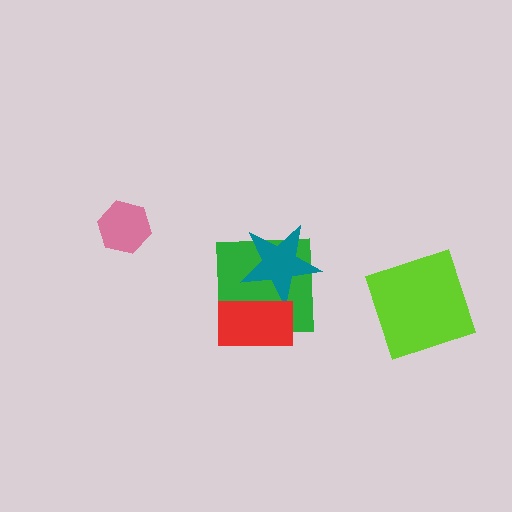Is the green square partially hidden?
Yes, it is partially covered by another shape.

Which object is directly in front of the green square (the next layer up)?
The teal star is directly in front of the green square.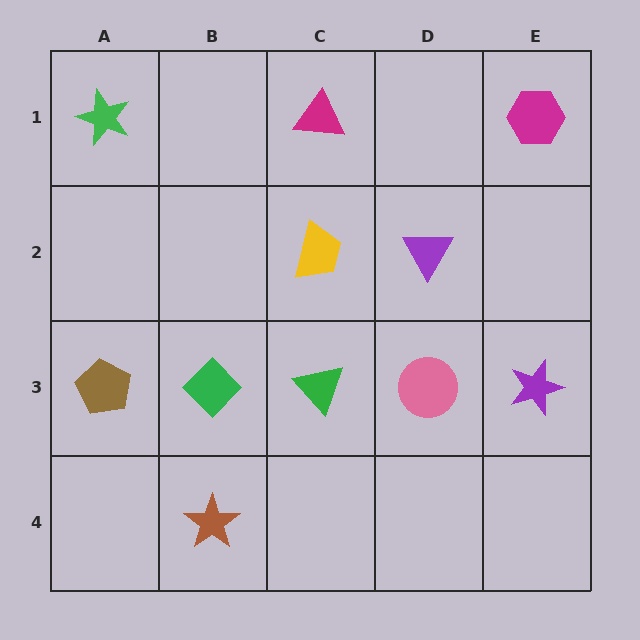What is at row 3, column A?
A brown pentagon.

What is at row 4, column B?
A brown star.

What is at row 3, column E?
A purple star.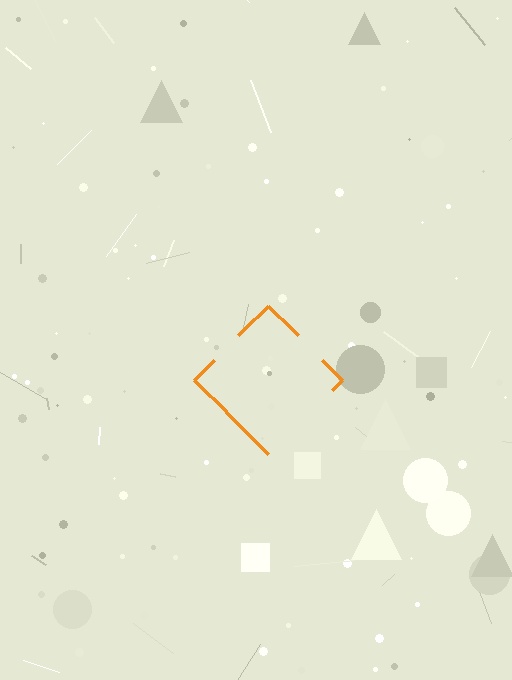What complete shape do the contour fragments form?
The contour fragments form a diamond.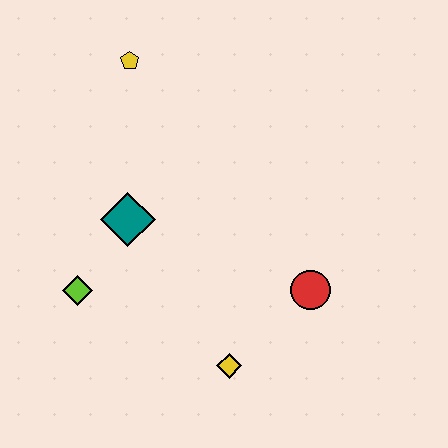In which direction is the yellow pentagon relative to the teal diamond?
The yellow pentagon is above the teal diamond.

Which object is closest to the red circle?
The yellow diamond is closest to the red circle.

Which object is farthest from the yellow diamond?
The yellow pentagon is farthest from the yellow diamond.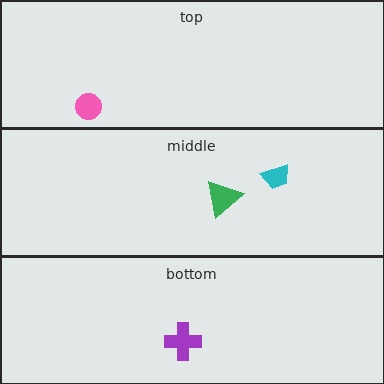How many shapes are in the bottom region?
1.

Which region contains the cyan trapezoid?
The middle region.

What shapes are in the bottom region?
The purple cross.